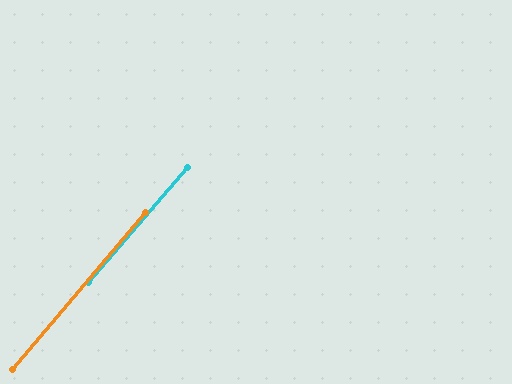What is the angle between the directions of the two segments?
Approximately 1 degree.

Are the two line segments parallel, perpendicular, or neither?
Parallel — their directions differ by only 0.5°.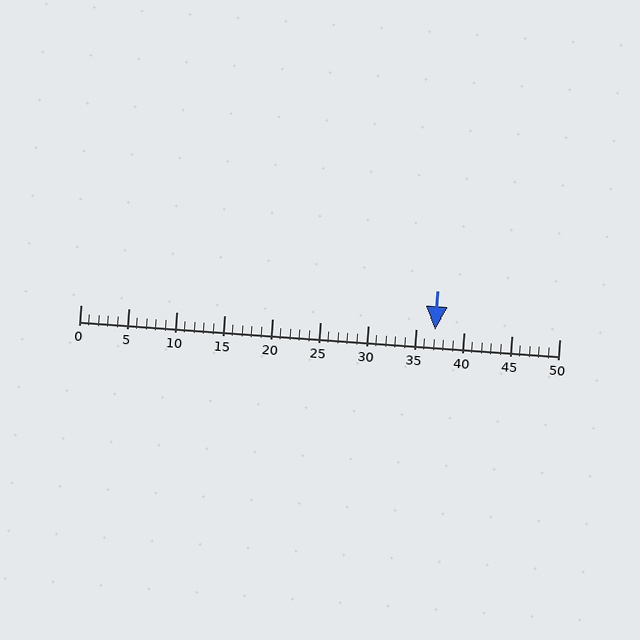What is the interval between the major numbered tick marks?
The major tick marks are spaced 5 units apart.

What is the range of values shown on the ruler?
The ruler shows values from 0 to 50.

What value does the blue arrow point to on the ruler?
The blue arrow points to approximately 37.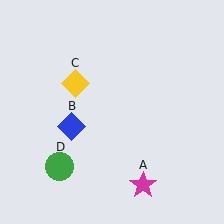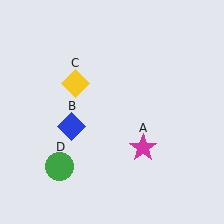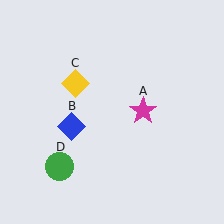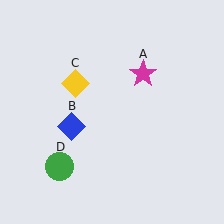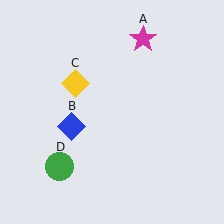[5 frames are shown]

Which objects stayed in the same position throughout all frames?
Blue diamond (object B) and yellow diamond (object C) and green circle (object D) remained stationary.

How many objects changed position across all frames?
1 object changed position: magenta star (object A).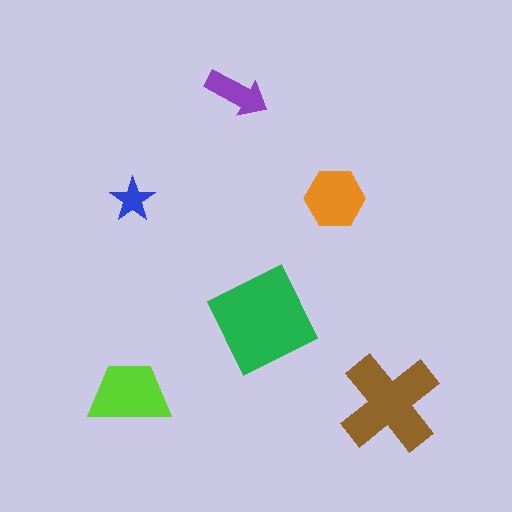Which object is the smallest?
The blue star.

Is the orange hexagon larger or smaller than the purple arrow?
Larger.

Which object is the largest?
The green square.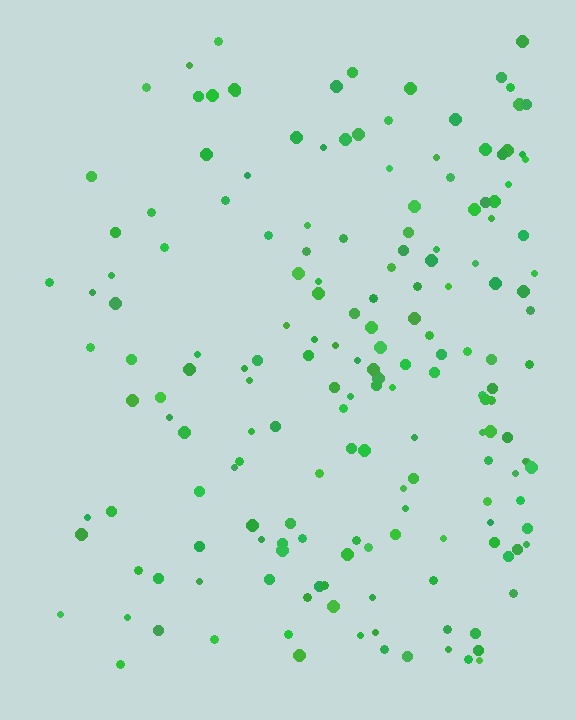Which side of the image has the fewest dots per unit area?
The left.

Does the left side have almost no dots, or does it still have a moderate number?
Still a moderate number, just noticeably fewer than the right.